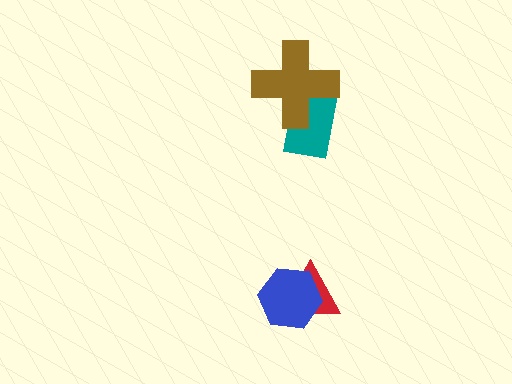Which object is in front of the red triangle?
The blue hexagon is in front of the red triangle.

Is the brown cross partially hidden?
No, no other shape covers it.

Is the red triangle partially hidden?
Yes, it is partially covered by another shape.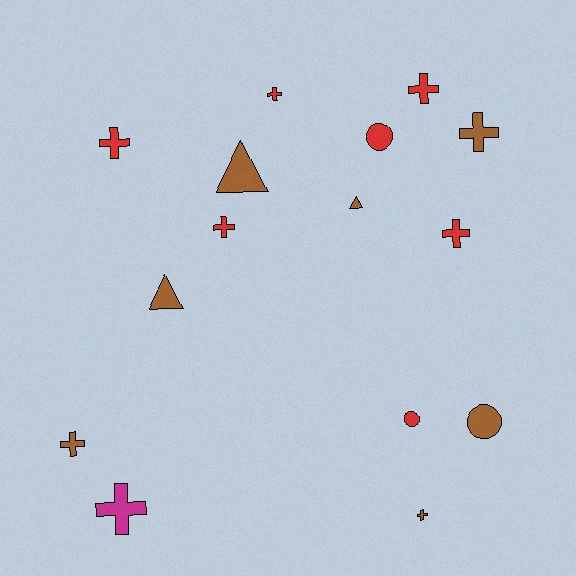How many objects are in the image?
There are 15 objects.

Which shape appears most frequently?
Cross, with 9 objects.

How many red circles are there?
There are 2 red circles.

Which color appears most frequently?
Brown, with 7 objects.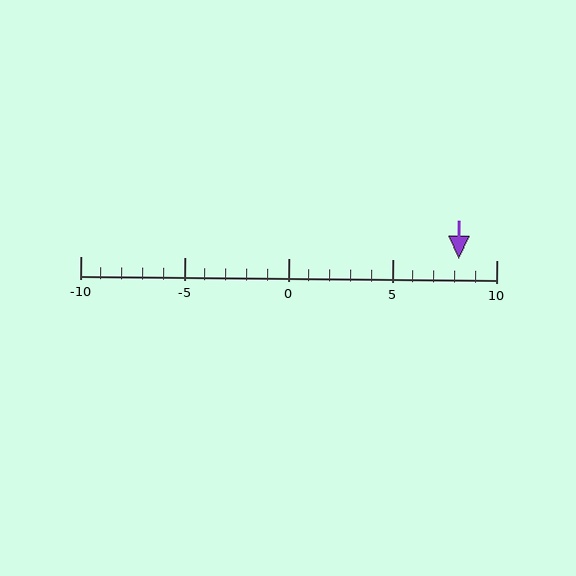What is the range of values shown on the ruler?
The ruler shows values from -10 to 10.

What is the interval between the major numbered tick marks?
The major tick marks are spaced 5 units apart.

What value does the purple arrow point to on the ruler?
The purple arrow points to approximately 8.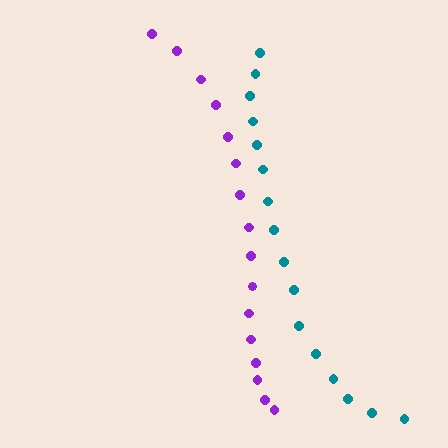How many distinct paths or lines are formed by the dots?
There are 2 distinct paths.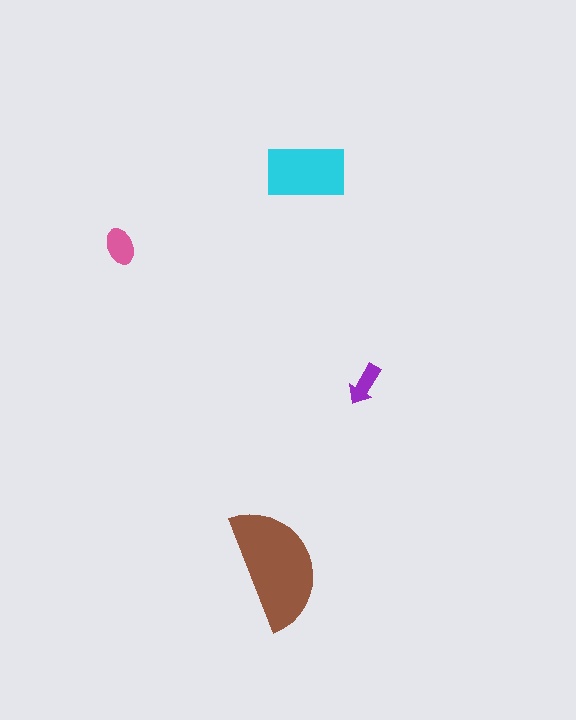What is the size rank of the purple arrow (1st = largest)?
4th.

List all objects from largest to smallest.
The brown semicircle, the cyan rectangle, the pink ellipse, the purple arrow.